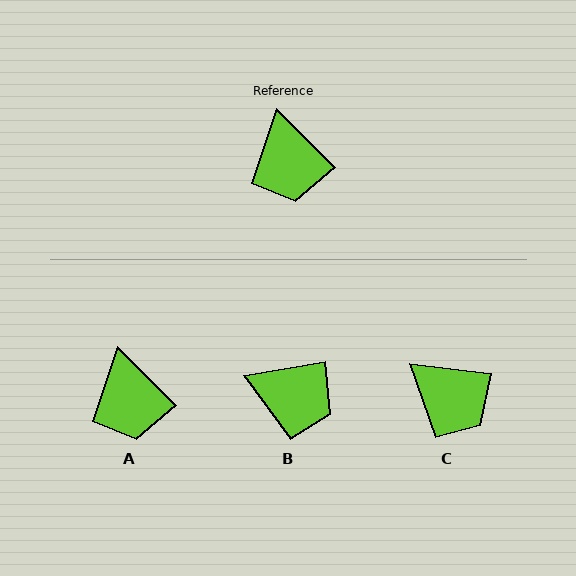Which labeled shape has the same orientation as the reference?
A.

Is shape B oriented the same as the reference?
No, it is off by about 54 degrees.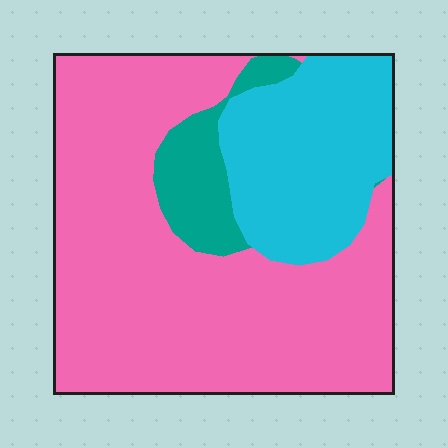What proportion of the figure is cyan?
Cyan takes up about one quarter (1/4) of the figure.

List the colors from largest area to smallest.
From largest to smallest: pink, cyan, teal.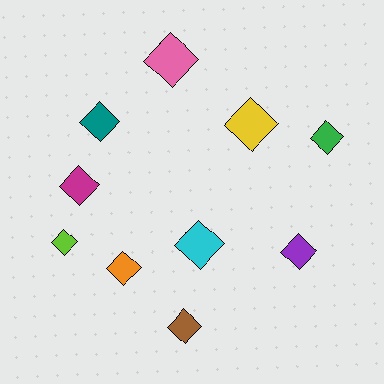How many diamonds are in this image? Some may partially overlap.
There are 10 diamonds.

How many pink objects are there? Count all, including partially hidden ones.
There is 1 pink object.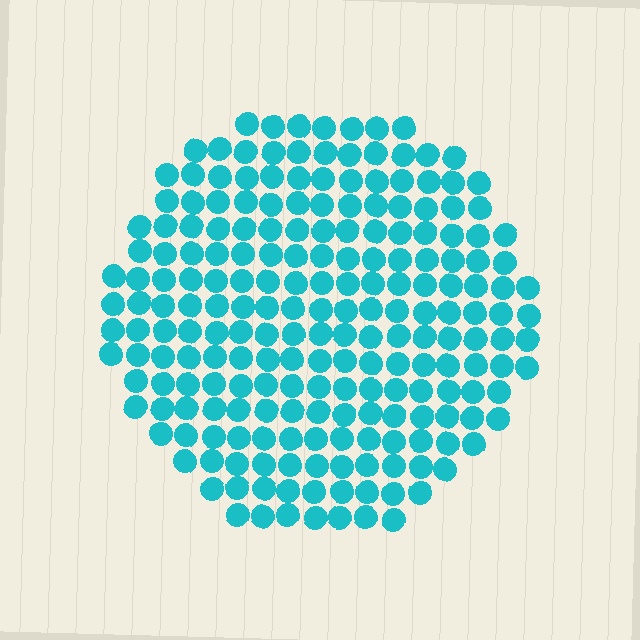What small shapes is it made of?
It is made of small circles.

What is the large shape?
The large shape is a circle.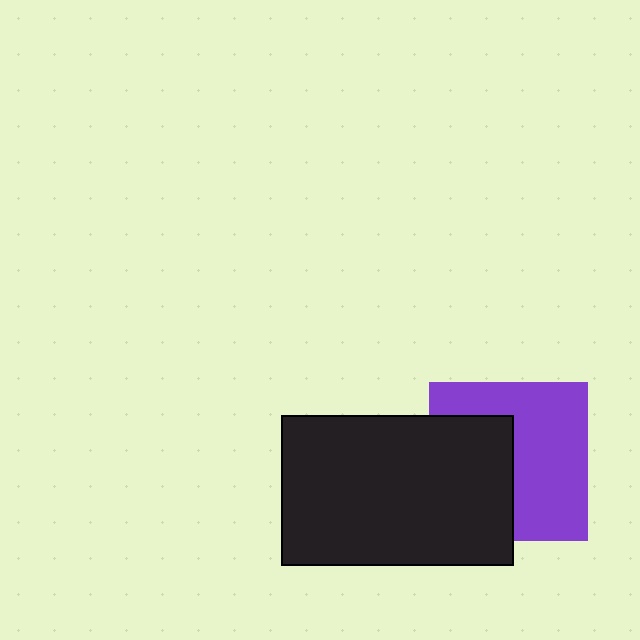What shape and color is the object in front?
The object in front is a black rectangle.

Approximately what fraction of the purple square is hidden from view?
Roughly 42% of the purple square is hidden behind the black rectangle.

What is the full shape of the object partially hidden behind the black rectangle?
The partially hidden object is a purple square.